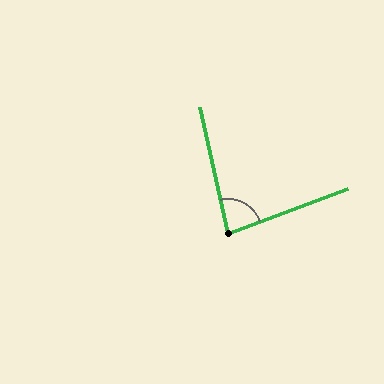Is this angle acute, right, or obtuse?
It is acute.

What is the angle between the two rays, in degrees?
Approximately 82 degrees.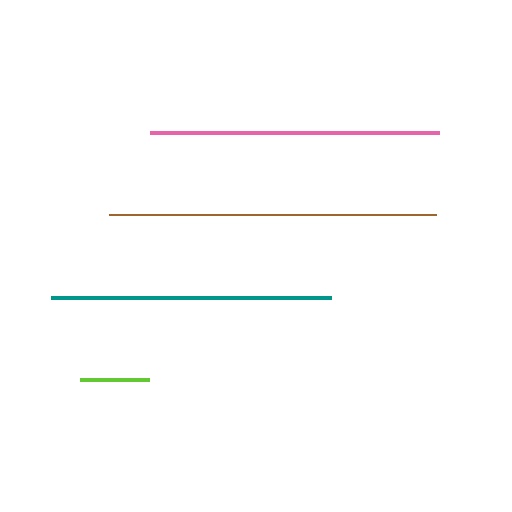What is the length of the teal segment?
The teal segment is approximately 280 pixels long.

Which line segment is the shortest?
The lime line is the shortest at approximately 69 pixels.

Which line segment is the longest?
The brown line is the longest at approximately 327 pixels.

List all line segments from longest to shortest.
From longest to shortest: brown, pink, teal, lime.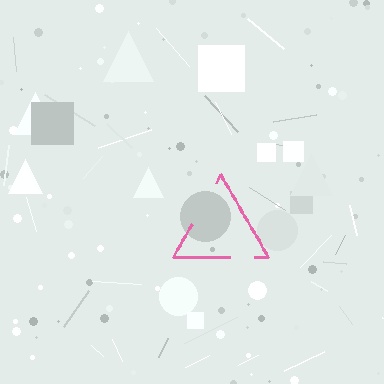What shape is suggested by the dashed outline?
The dashed outline suggests a triangle.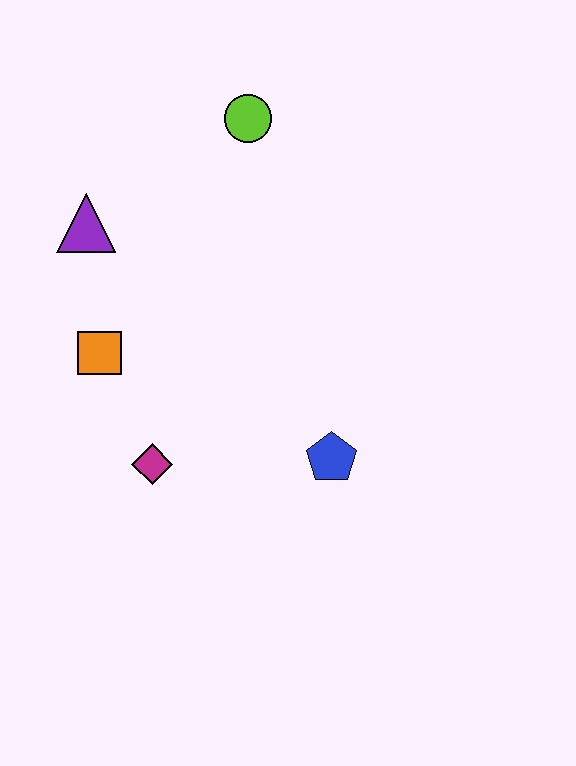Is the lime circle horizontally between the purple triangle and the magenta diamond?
No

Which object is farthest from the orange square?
The lime circle is farthest from the orange square.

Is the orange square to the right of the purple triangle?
Yes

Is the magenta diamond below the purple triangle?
Yes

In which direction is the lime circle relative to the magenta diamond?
The lime circle is above the magenta diamond.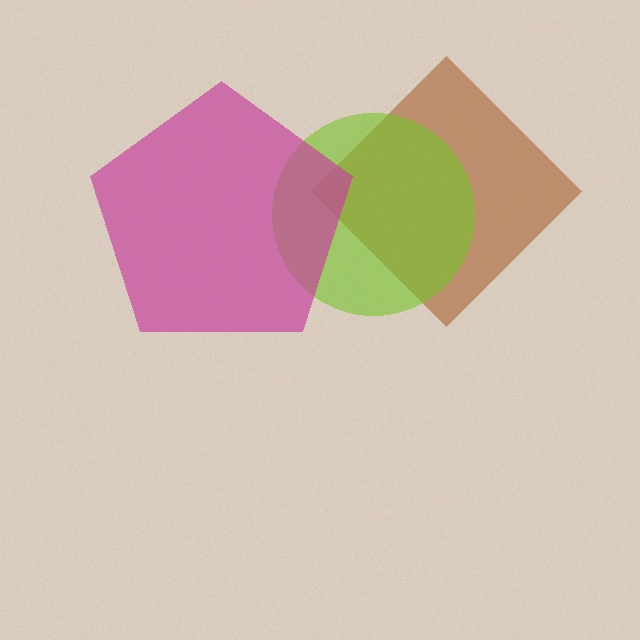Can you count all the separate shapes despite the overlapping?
Yes, there are 3 separate shapes.